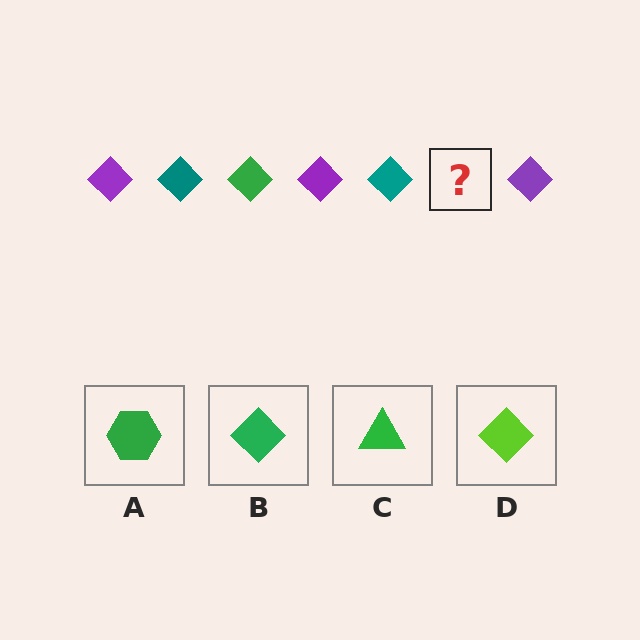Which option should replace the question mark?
Option B.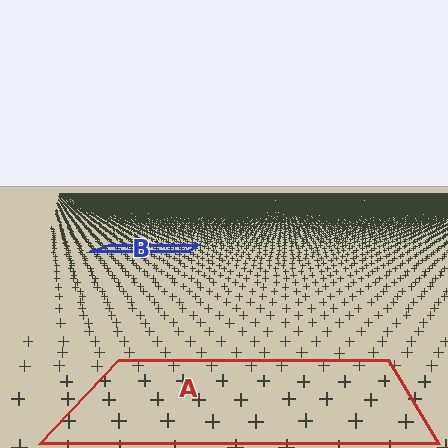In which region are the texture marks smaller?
The texture marks are smaller in region B, because it is farther away.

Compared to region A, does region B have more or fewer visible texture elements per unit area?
Region B has more texture elements per unit area — they are packed more densely because it is farther away.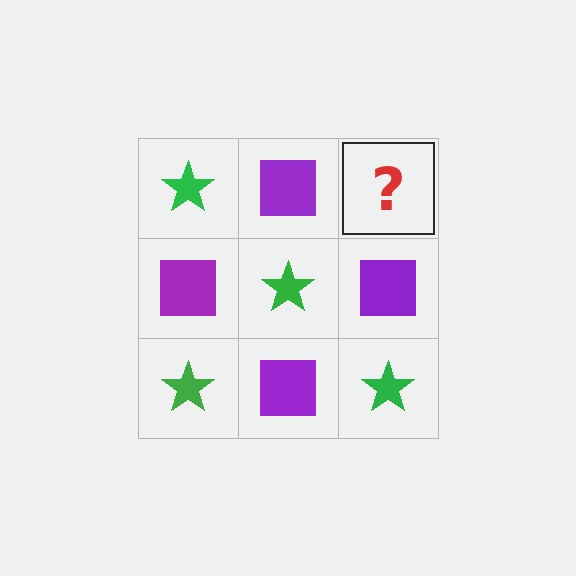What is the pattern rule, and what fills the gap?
The rule is that it alternates green star and purple square in a checkerboard pattern. The gap should be filled with a green star.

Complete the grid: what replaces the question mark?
The question mark should be replaced with a green star.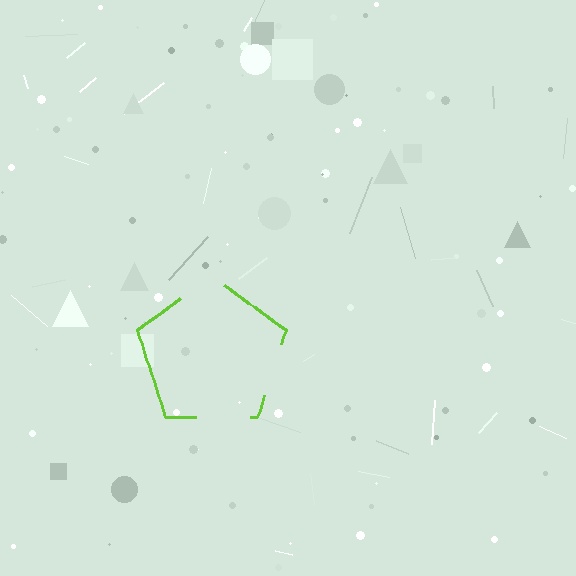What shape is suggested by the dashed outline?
The dashed outline suggests a pentagon.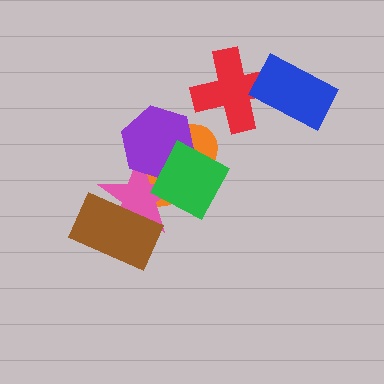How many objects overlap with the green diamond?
3 objects overlap with the green diamond.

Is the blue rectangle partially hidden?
No, no other shape covers it.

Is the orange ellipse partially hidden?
Yes, it is partially covered by another shape.